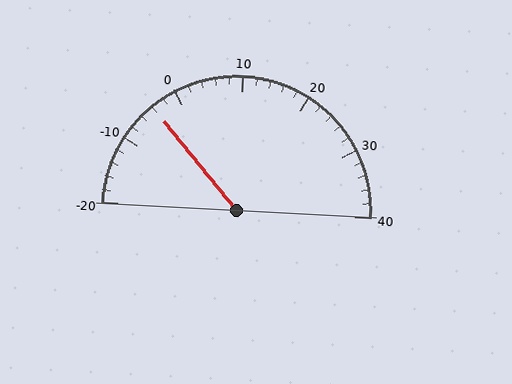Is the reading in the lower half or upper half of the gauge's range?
The reading is in the lower half of the range (-20 to 40).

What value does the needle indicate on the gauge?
The needle indicates approximately -4.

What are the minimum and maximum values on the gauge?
The gauge ranges from -20 to 40.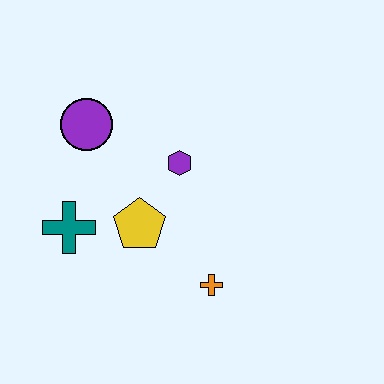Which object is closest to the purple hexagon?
The yellow pentagon is closest to the purple hexagon.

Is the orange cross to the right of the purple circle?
Yes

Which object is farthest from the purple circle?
The orange cross is farthest from the purple circle.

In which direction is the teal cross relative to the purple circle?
The teal cross is below the purple circle.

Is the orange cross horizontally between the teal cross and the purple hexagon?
No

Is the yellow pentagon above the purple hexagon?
No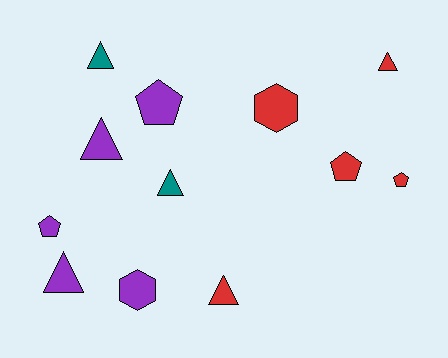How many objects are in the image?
There are 12 objects.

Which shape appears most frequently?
Triangle, with 6 objects.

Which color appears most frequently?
Red, with 5 objects.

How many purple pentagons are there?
There are 2 purple pentagons.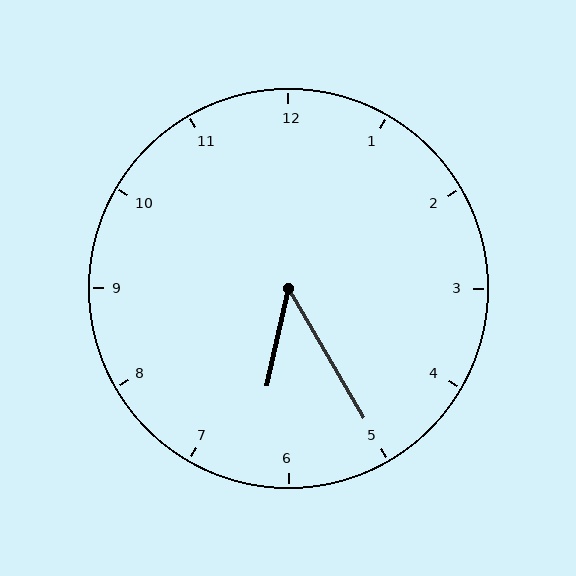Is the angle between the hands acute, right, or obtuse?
It is acute.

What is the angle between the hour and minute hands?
Approximately 42 degrees.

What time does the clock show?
6:25.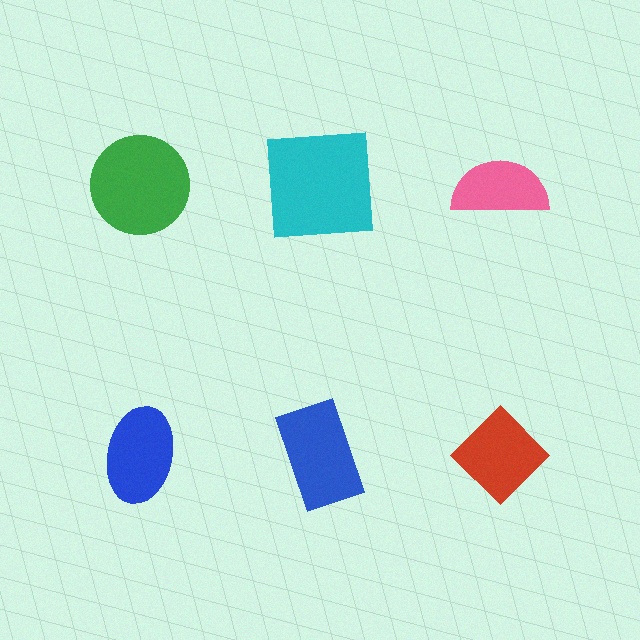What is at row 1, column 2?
A cyan square.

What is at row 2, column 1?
A blue ellipse.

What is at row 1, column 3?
A pink semicircle.